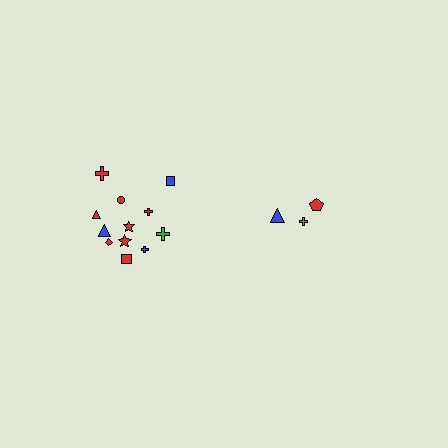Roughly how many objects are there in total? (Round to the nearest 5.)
Roughly 15 objects in total.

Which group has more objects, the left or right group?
The left group.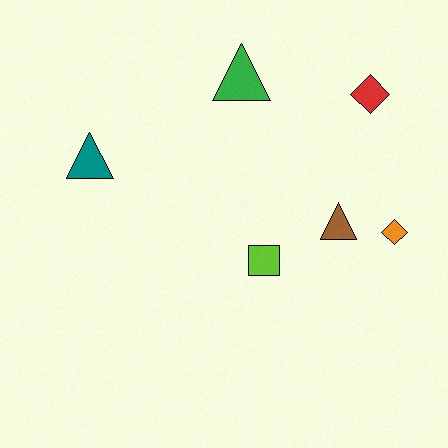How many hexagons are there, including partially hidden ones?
There are no hexagons.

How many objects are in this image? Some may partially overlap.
There are 6 objects.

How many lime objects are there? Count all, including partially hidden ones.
There is 1 lime object.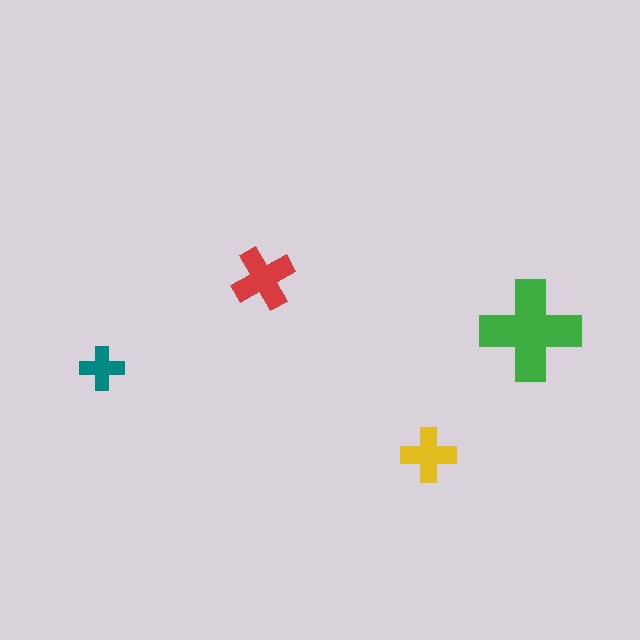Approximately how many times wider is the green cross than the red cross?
About 1.5 times wider.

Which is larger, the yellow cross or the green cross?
The green one.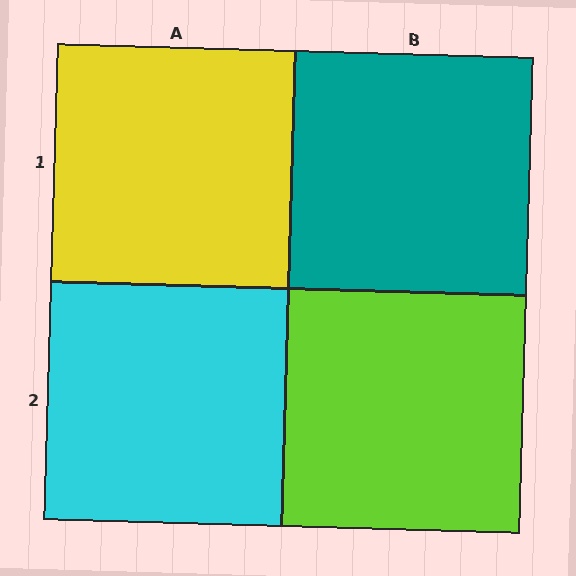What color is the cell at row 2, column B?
Lime.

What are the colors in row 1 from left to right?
Yellow, teal.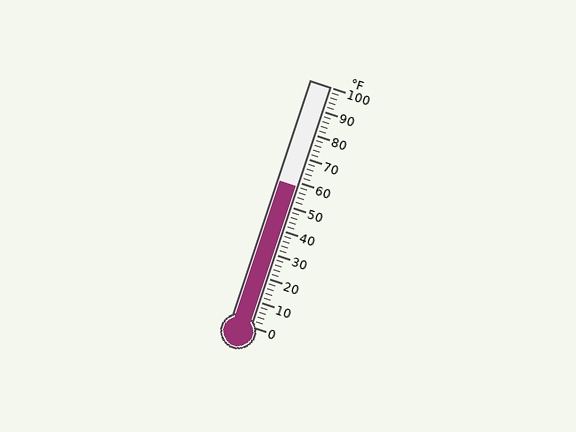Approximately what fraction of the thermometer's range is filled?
The thermometer is filled to approximately 60% of its range.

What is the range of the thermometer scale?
The thermometer scale ranges from 0°F to 100°F.